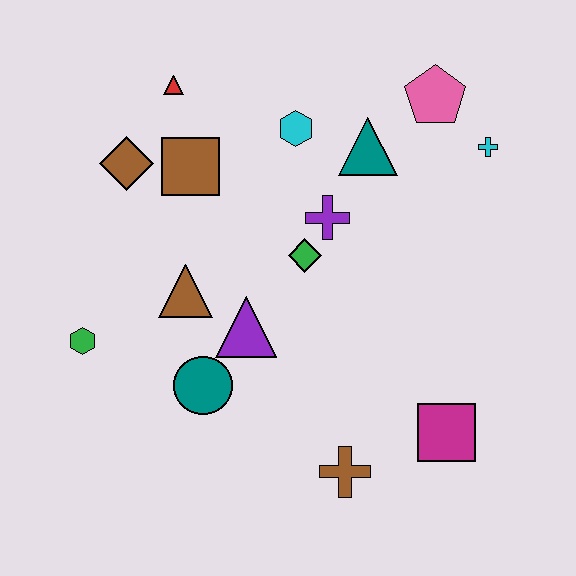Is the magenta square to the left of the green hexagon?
No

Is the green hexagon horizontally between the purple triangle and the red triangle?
No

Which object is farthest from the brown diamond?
The magenta square is farthest from the brown diamond.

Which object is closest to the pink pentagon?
The cyan cross is closest to the pink pentagon.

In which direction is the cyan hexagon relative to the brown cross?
The cyan hexagon is above the brown cross.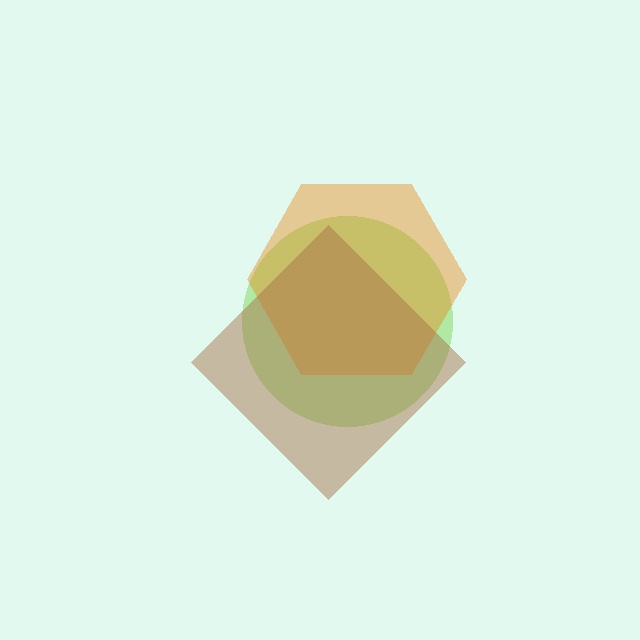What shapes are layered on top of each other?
The layered shapes are: a lime circle, an orange hexagon, a brown diamond.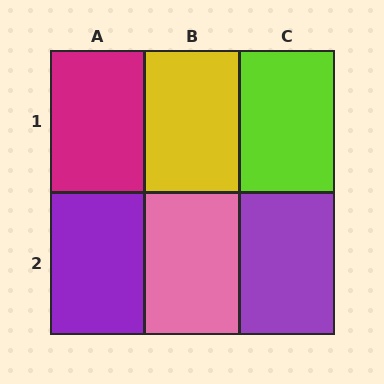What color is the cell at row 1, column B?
Yellow.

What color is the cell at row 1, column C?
Lime.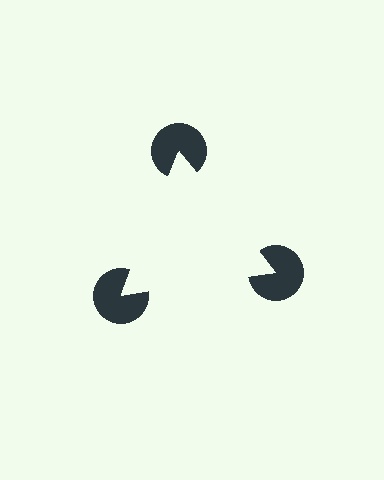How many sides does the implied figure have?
3 sides.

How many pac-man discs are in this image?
There are 3 — one at each vertex of the illusory triangle.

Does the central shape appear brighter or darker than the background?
It typically appears slightly brighter than the background, even though no actual brightness change is drawn.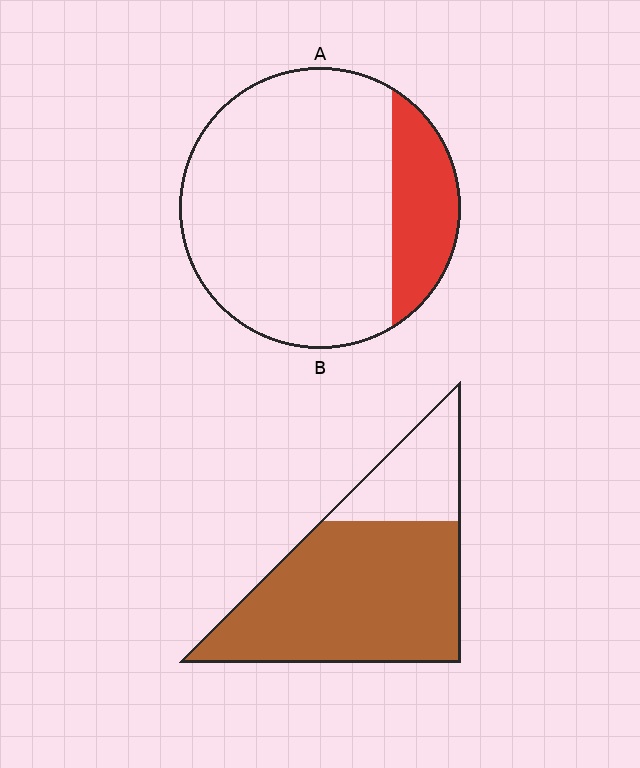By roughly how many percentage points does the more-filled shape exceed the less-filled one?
By roughly 55 percentage points (B over A).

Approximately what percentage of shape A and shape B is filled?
A is approximately 20% and B is approximately 75%.